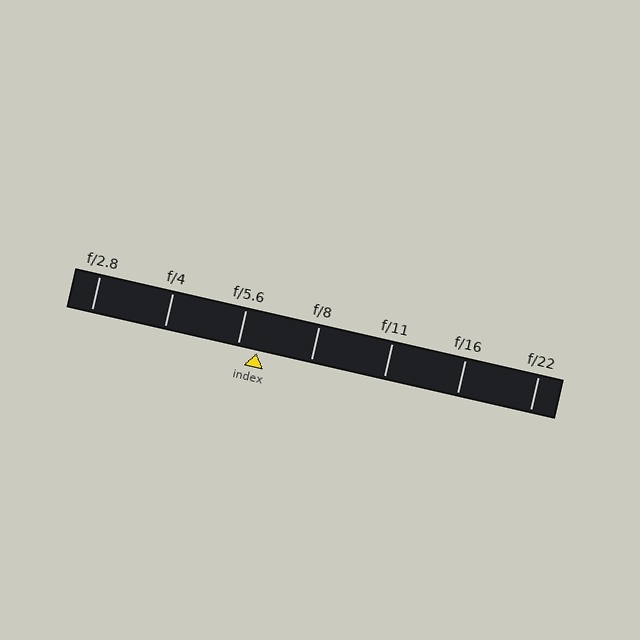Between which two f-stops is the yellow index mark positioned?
The index mark is between f/5.6 and f/8.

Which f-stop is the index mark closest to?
The index mark is closest to f/5.6.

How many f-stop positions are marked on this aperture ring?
There are 7 f-stop positions marked.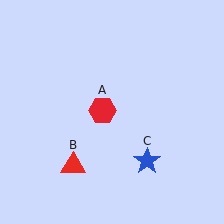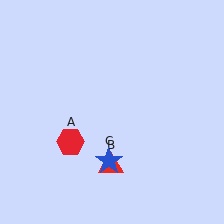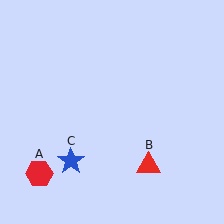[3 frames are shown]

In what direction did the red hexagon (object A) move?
The red hexagon (object A) moved down and to the left.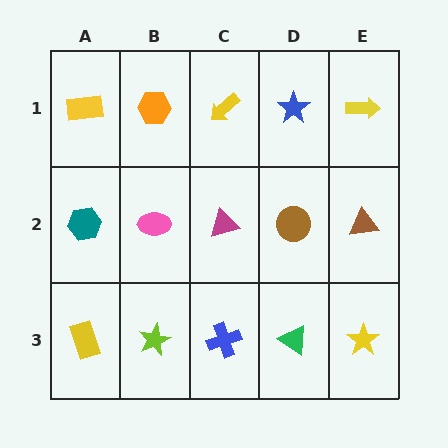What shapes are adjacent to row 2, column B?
An orange hexagon (row 1, column B), a lime star (row 3, column B), a teal hexagon (row 2, column A), a magenta triangle (row 2, column C).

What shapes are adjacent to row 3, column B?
A pink ellipse (row 2, column B), a yellow rectangle (row 3, column A), a blue cross (row 3, column C).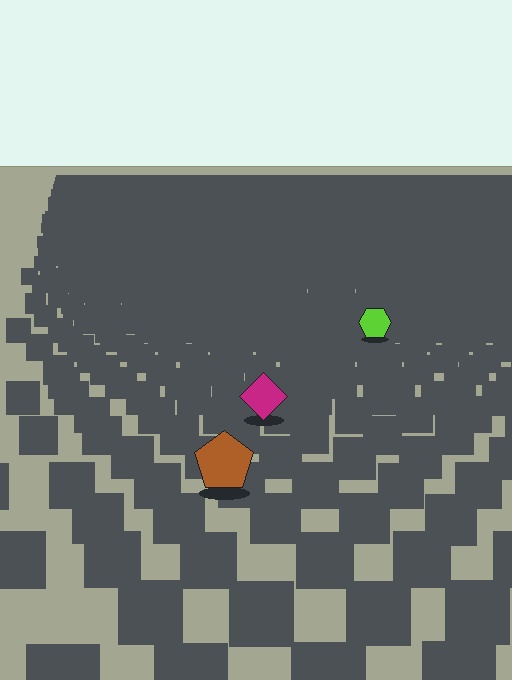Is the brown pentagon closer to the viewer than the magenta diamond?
Yes. The brown pentagon is closer — you can tell from the texture gradient: the ground texture is coarser near it.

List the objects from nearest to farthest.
From nearest to farthest: the brown pentagon, the magenta diamond, the lime hexagon.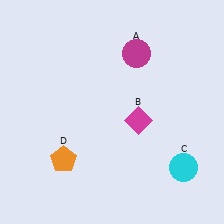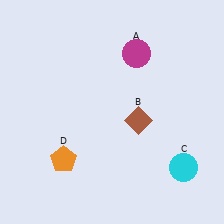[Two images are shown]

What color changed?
The diamond (B) changed from magenta in Image 1 to brown in Image 2.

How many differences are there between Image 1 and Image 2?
There is 1 difference between the two images.